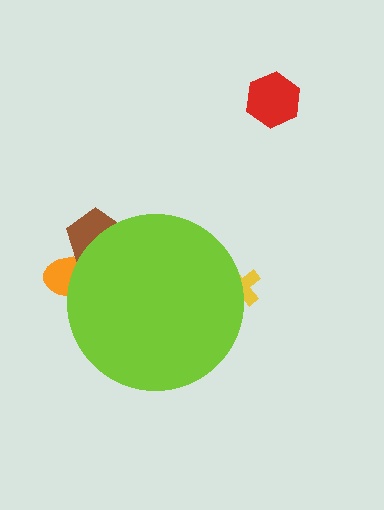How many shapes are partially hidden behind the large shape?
3 shapes are partially hidden.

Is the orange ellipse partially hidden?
Yes, the orange ellipse is partially hidden behind the lime circle.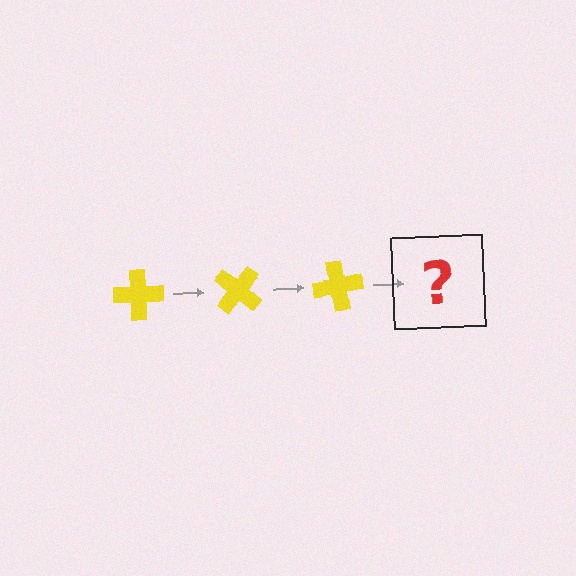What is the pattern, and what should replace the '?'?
The pattern is that the cross rotates 40 degrees each step. The '?' should be a yellow cross rotated 120 degrees.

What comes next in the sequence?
The next element should be a yellow cross rotated 120 degrees.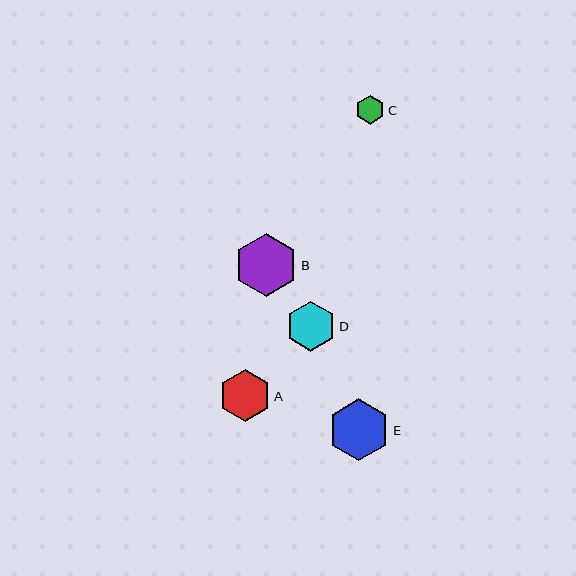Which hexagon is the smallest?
Hexagon C is the smallest with a size of approximately 29 pixels.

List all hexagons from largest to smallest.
From largest to smallest: B, E, A, D, C.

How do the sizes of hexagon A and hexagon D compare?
Hexagon A and hexagon D are approximately the same size.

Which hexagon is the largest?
Hexagon B is the largest with a size of approximately 63 pixels.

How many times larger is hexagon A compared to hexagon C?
Hexagon A is approximately 1.8 times the size of hexagon C.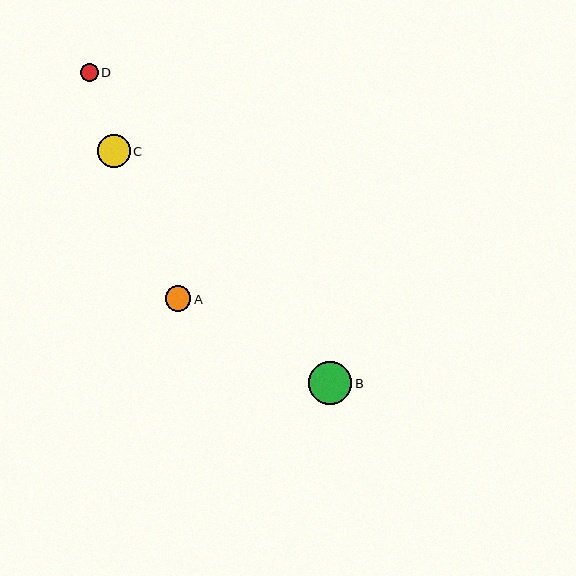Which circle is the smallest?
Circle D is the smallest with a size of approximately 18 pixels.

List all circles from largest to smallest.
From largest to smallest: B, C, A, D.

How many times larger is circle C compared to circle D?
Circle C is approximately 1.9 times the size of circle D.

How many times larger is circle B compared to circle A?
Circle B is approximately 1.7 times the size of circle A.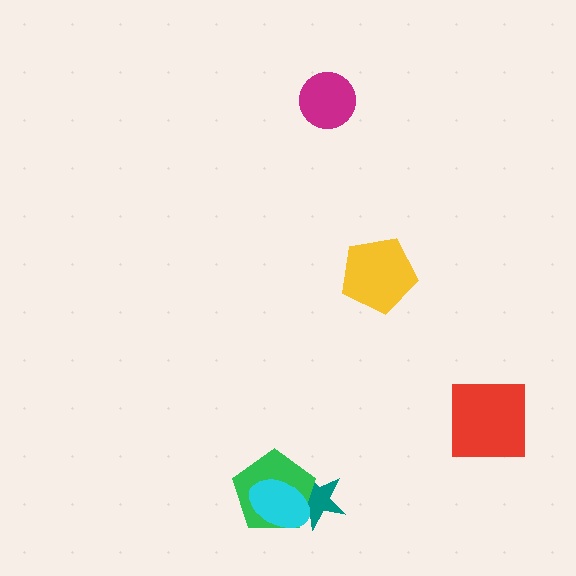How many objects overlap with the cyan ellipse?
2 objects overlap with the cyan ellipse.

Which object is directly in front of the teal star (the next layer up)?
The green pentagon is directly in front of the teal star.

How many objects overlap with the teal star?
2 objects overlap with the teal star.